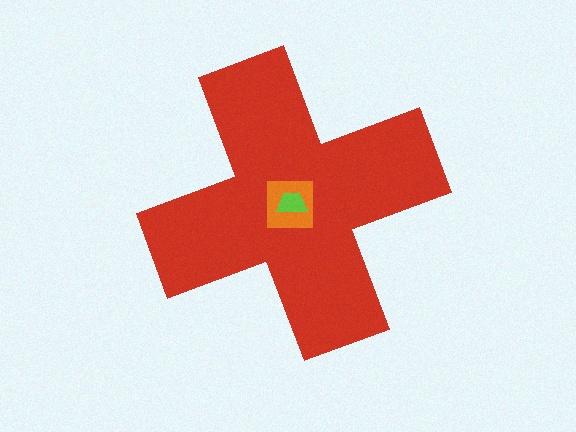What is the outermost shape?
The red cross.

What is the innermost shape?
The lime trapezoid.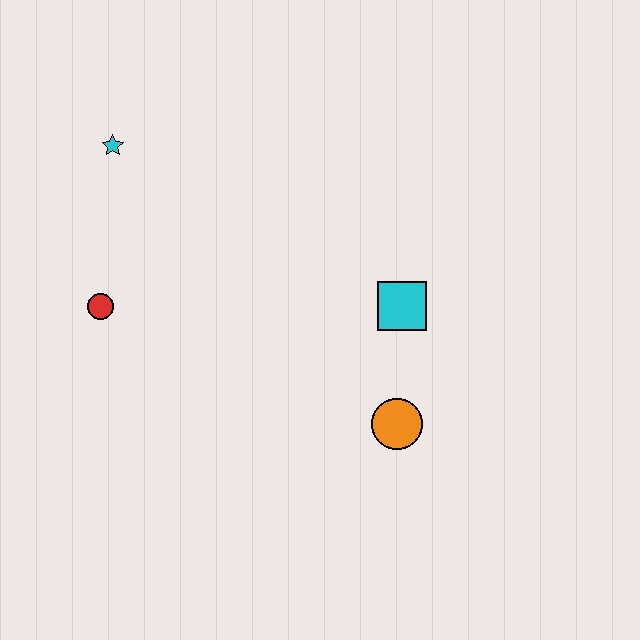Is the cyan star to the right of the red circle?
Yes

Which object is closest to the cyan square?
The orange circle is closest to the cyan square.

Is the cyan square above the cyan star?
No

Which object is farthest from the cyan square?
The cyan star is farthest from the cyan square.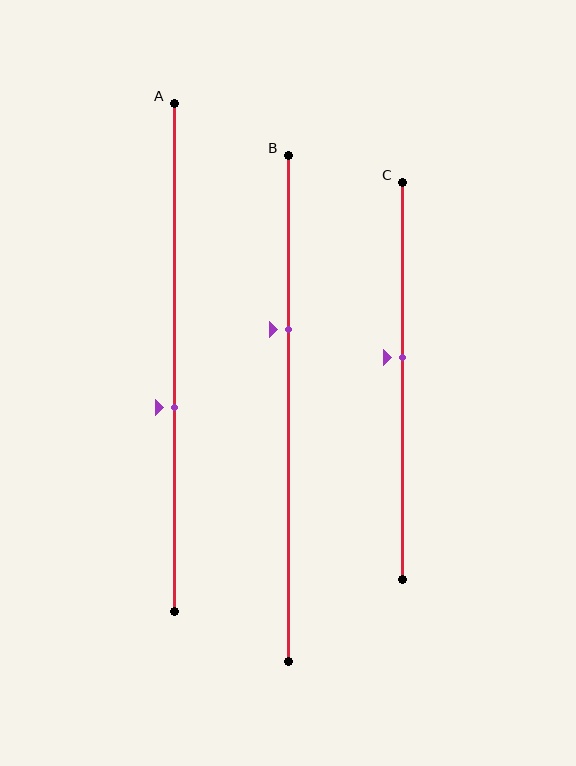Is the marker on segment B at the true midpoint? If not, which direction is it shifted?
No, the marker on segment B is shifted upward by about 16% of the segment length.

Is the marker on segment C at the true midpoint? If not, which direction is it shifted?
No, the marker on segment C is shifted upward by about 6% of the segment length.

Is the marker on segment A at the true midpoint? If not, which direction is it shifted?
No, the marker on segment A is shifted downward by about 10% of the segment length.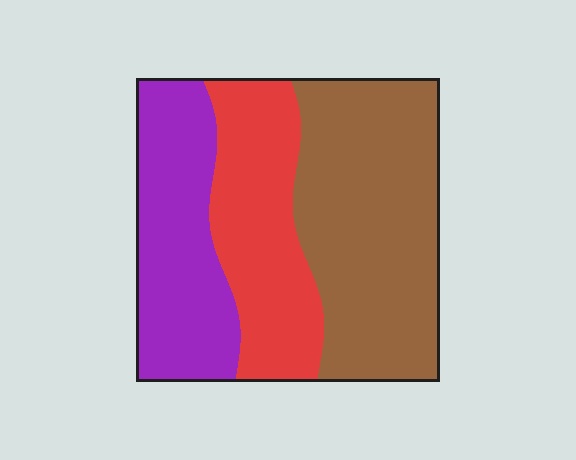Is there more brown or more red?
Brown.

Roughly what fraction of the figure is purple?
Purple covers around 30% of the figure.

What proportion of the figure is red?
Red covers around 30% of the figure.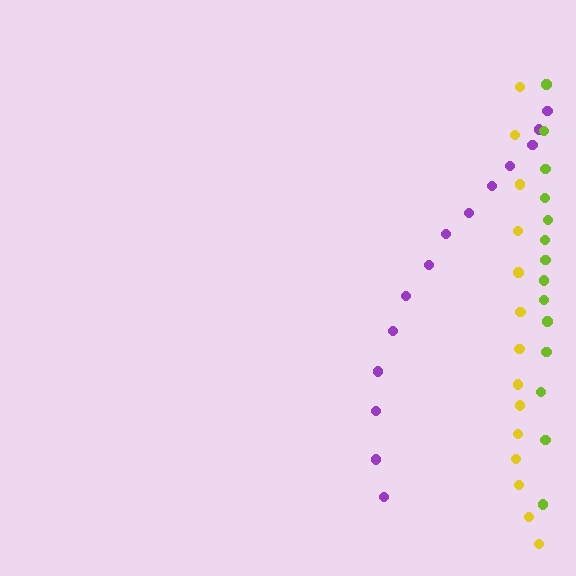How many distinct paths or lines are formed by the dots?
There are 3 distinct paths.